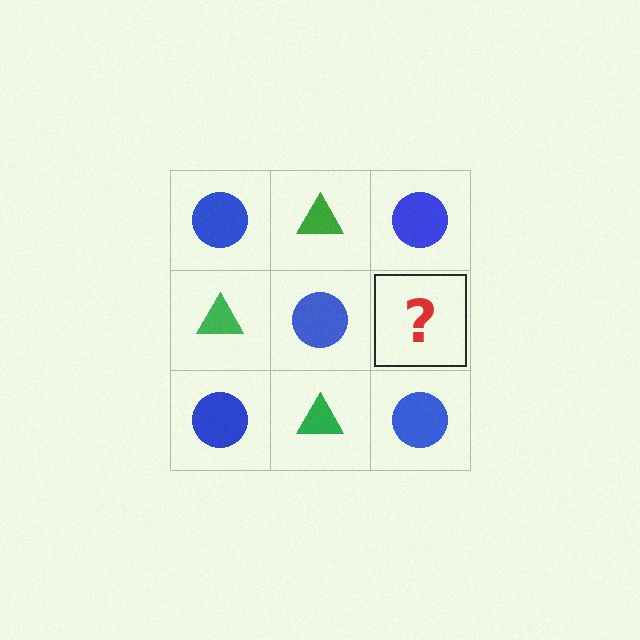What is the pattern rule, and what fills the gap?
The rule is that it alternates blue circle and green triangle in a checkerboard pattern. The gap should be filled with a green triangle.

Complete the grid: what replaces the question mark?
The question mark should be replaced with a green triangle.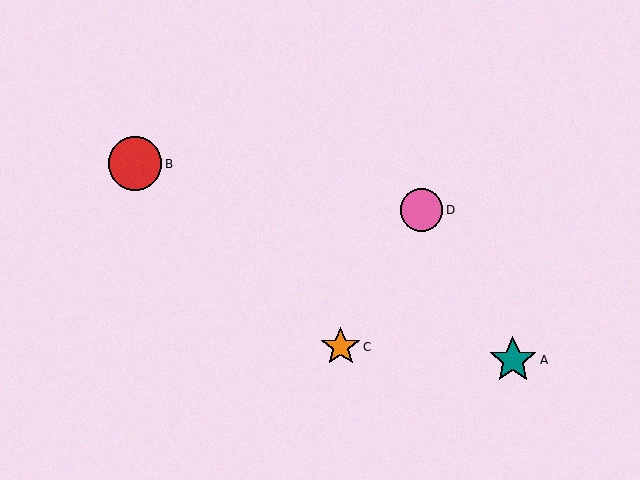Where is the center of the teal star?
The center of the teal star is at (513, 360).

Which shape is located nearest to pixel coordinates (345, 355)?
The orange star (labeled C) at (341, 347) is nearest to that location.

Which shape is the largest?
The red circle (labeled B) is the largest.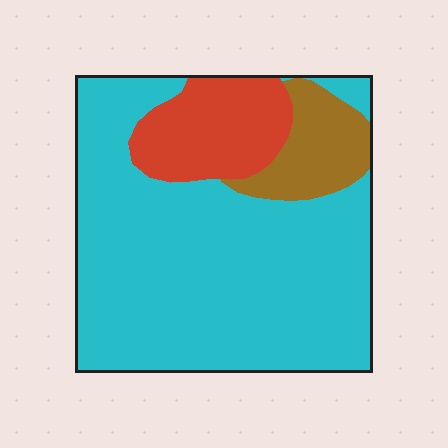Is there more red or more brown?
Red.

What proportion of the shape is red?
Red takes up less than a sixth of the shape.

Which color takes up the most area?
Cyan, at roughly 75%.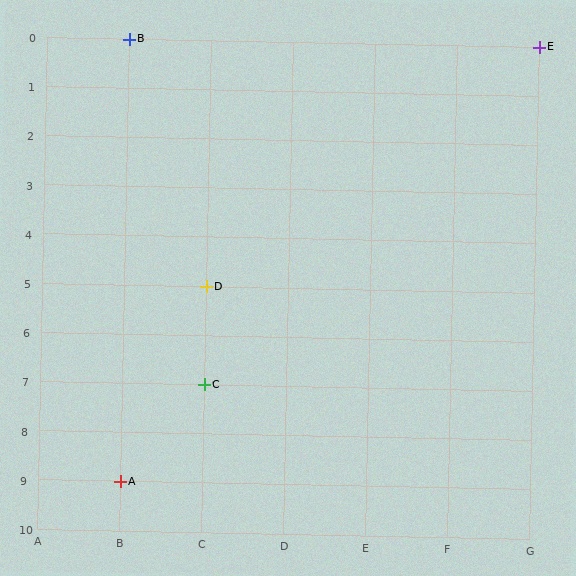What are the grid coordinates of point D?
Point D is at grid coordinates (C, 5).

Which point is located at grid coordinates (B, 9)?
Point A is at (B, 9).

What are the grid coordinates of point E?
Point E is at grid coordinates (G, 0).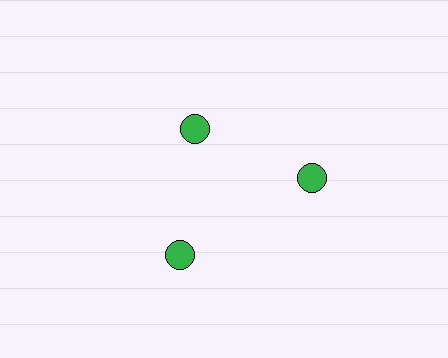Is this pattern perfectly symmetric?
No. The 3 green circles are arranged in a ring, but one element near the 11 o'clock position is pulled inward toward the center, breaking the 3-fold rotational symmetry.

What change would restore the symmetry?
The symmetry would be restored by moving it outward, back onto the ring so that all 3 circles sit at equal angles and equal distance from the center.